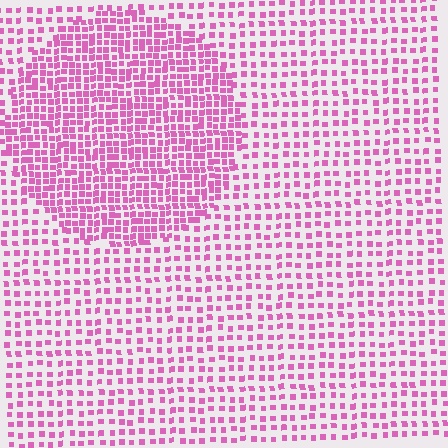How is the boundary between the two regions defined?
The boundary is defined by a change in element density (approximately 2.0x ratio). All elements are the same color, size, and shape.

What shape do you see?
I see a circle.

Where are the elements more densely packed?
The elements are more densely packed inside the circle boundary.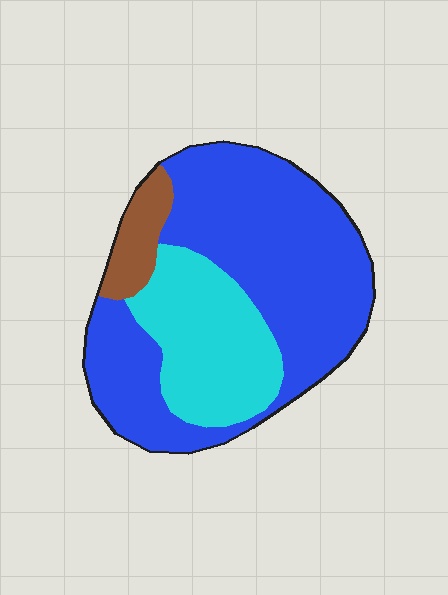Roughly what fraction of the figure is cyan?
Cyan covers around 30% of the figure.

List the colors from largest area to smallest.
From largest to smallest: blue, cyan, brown.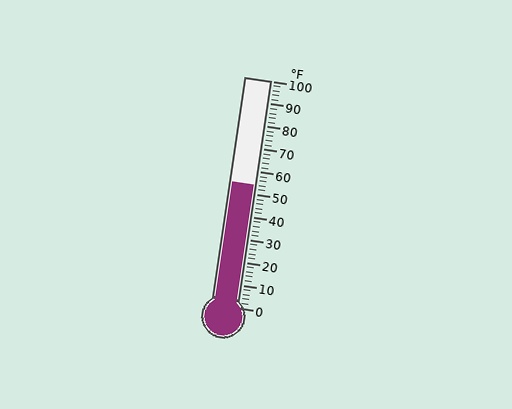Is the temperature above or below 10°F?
The temperature is above 10°F.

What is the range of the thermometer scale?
The thermometer scale ranges from 0°F to 100°F.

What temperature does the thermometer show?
The thermometer shows approximately 54°F.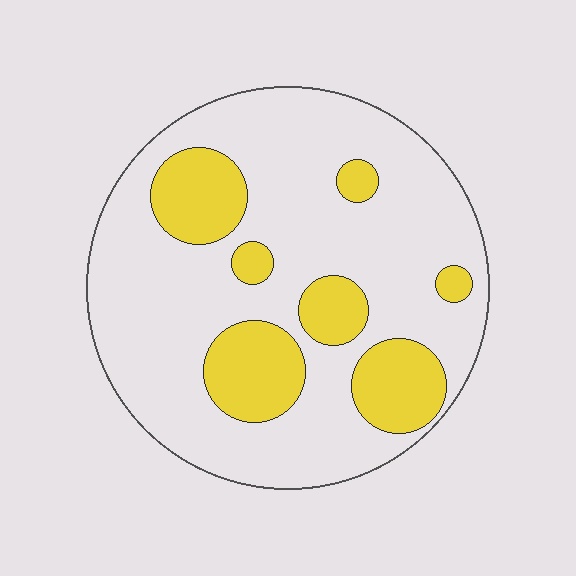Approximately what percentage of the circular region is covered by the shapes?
Approximately 25%.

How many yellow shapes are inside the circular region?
7.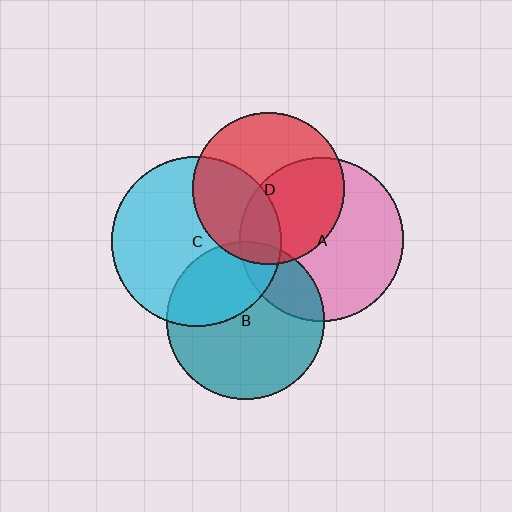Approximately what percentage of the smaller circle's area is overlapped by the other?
Approximately 15%.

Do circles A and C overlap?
Yes.